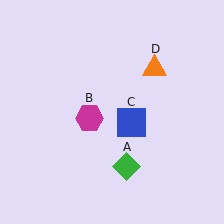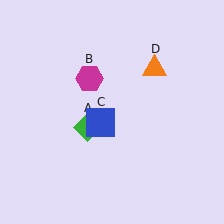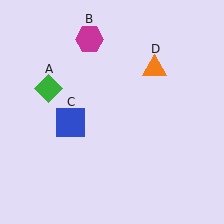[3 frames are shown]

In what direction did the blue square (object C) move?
The blue square (object C) moved left.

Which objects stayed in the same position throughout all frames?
Orange triangle (object D) remained stationary.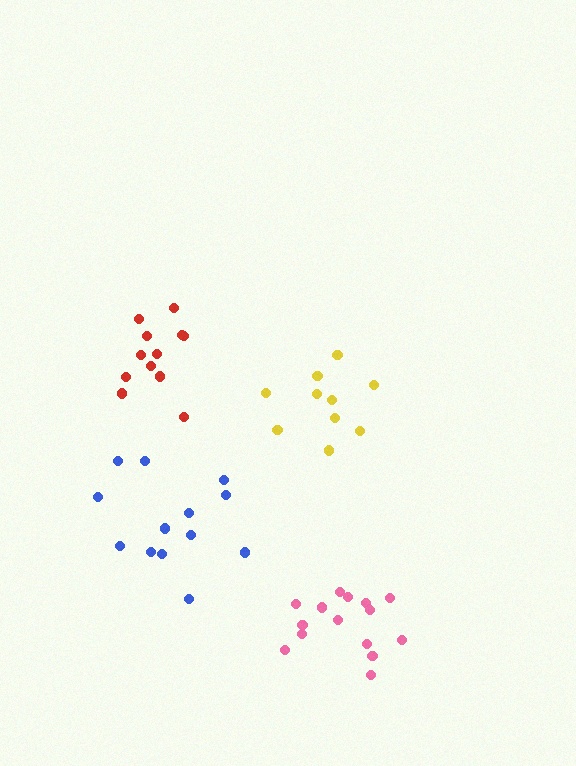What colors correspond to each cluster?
The clusters are colored: pink, yellow, red, blue.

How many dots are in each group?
Group 1: 15 dots, Group 2: 10 dots, Group 3: 12 dots, Group 4: 13 dots (50 total).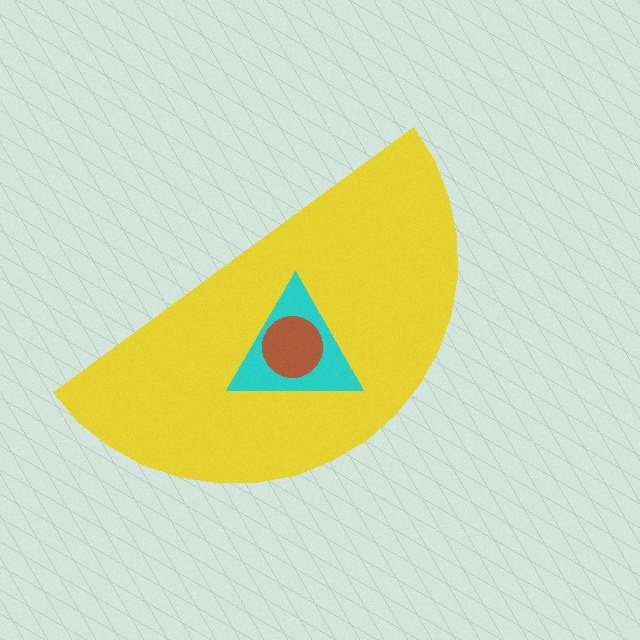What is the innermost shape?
The brown circle.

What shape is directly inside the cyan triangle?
The brown circle.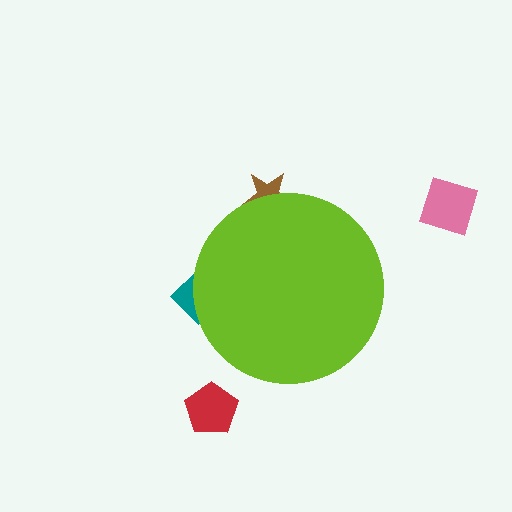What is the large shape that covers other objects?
A lime circle.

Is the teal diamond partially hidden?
Yes, the teal diamond is partially hidden behind the lime circle.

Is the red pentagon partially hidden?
No, the red pentagon is fully visible.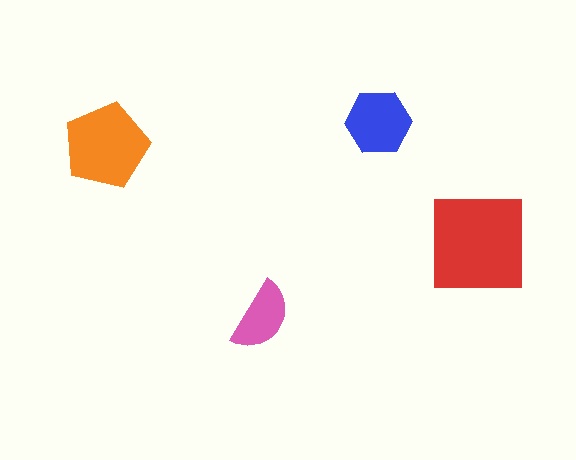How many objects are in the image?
There are 4 objects in the image.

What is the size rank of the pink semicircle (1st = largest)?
4th.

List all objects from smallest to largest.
The pink semicircle, the blue hexagon, the orange pentagon, the red square.